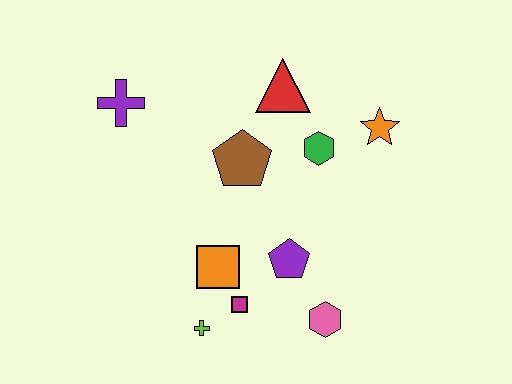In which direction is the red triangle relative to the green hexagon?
The red triangle is above the green hexagon.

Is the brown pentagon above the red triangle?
No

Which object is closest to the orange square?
The magenta square is closest to the orange square.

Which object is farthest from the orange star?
The lime cross is farthest from the orange star.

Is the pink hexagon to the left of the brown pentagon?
No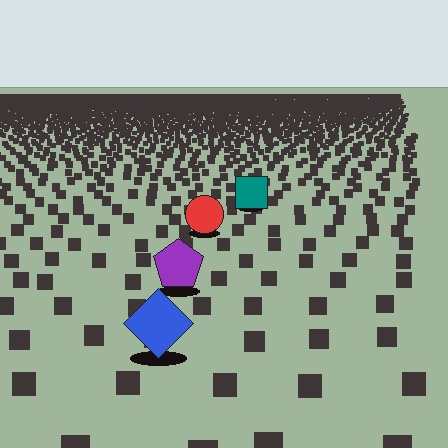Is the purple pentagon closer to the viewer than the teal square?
Yes. The purple pentagon is closer — you can tell from the texture gradient: the ground texture is coarser near it.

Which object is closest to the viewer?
The blue diamond is closest. The texture marks near it are larger and more spread out.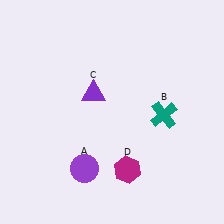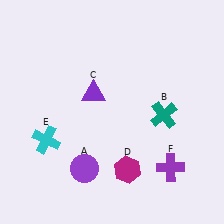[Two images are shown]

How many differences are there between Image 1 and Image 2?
There are 2 differences between the two images.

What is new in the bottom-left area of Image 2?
A cyan cross (E) was added in the bottom-left area of Image 2.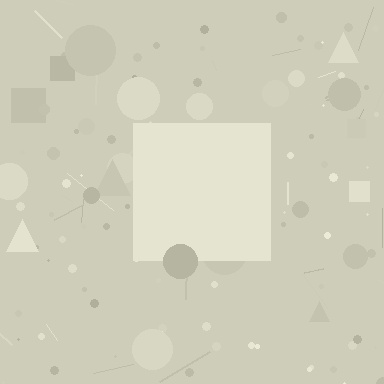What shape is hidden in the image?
A square is hidden in the image.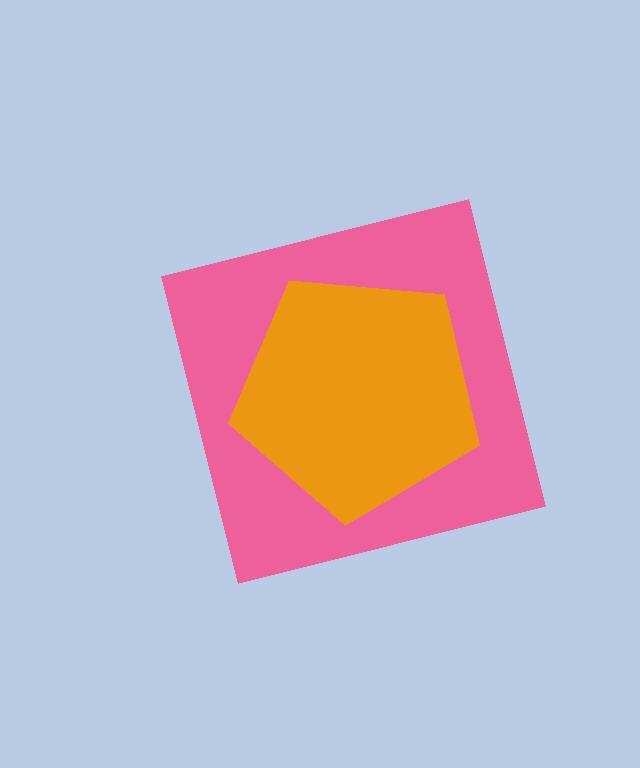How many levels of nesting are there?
2.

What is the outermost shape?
The pink square.